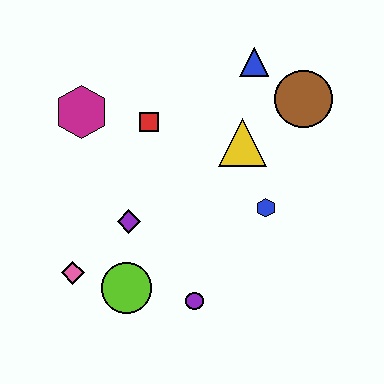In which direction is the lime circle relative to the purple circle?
The lime circle is to the left of the purple circle.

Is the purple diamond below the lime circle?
No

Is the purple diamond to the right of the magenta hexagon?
Yes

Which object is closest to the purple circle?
The lime circle is closest to the purple circle.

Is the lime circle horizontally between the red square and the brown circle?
No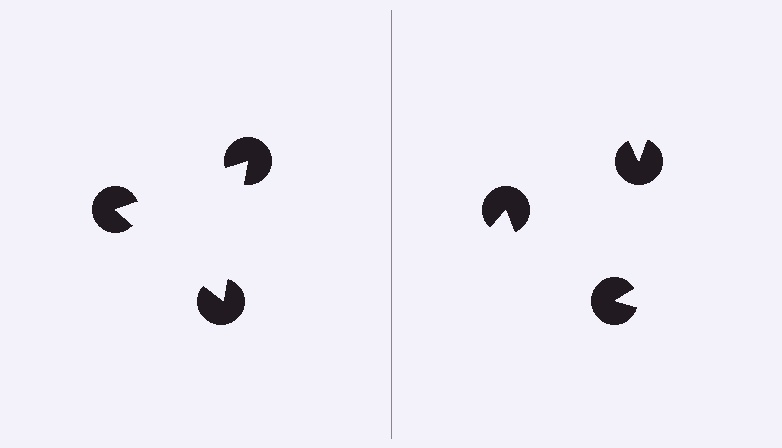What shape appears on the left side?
An illusory triangle.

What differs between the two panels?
The pac-man discs are positioned identically on both sides; only the wedge orientations differ. On the left they align to a triangle; on the right they are misaligned.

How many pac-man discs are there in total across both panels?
6 — 3 on each side.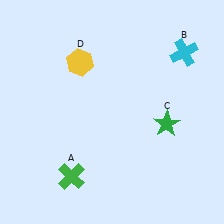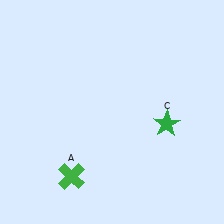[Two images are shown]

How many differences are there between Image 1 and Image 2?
There are 2 differences between the two images.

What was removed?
The cyan cross (B), the yellow hexagon (D) were removed in Image 2.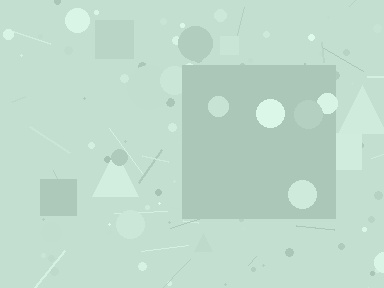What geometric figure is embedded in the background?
A square is embedded in the background.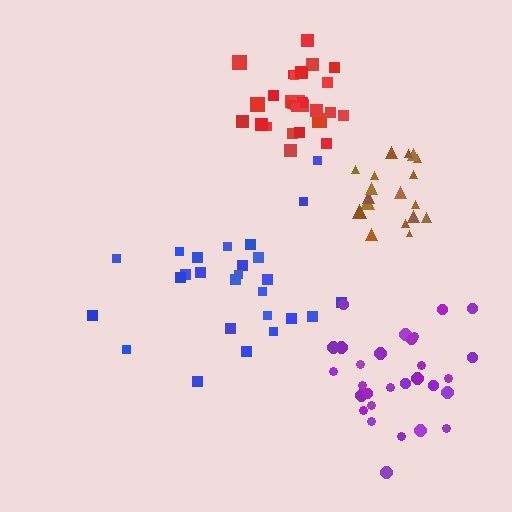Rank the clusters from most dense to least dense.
red, brown, purple, blue.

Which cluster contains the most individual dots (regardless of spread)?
Purple (29).